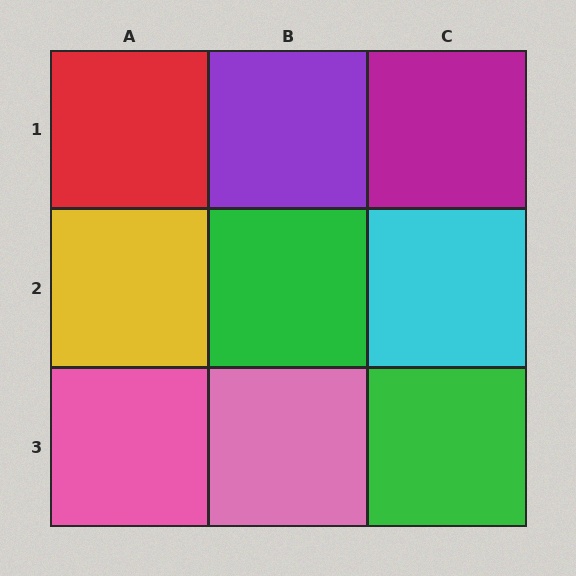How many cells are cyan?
1 cell is cyan.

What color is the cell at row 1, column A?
Red.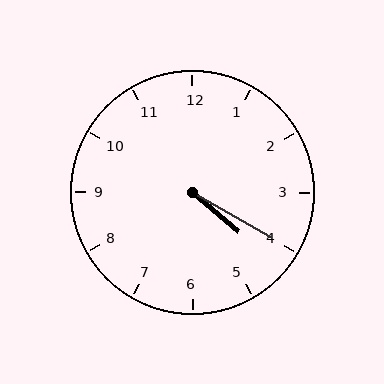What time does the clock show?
4:20.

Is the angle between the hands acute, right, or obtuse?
It is acute.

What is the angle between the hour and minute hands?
Approximately 10 degrees.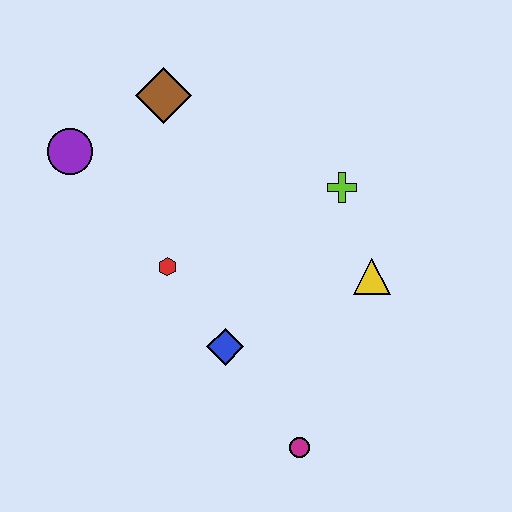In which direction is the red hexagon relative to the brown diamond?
The red hexagon is below the brown diamond.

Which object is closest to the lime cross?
The yellow triangle is closest to the lime cross.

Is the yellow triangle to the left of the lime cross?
No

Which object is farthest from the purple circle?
The magenta circle is farthest from the purple circle.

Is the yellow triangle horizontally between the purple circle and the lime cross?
No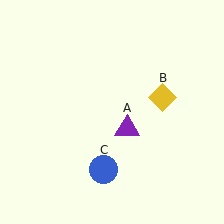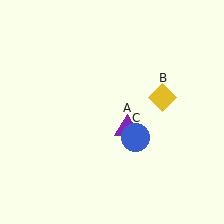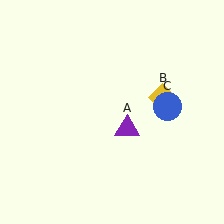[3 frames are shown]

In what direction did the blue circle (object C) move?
The blue circle (object C) moved up and to the right.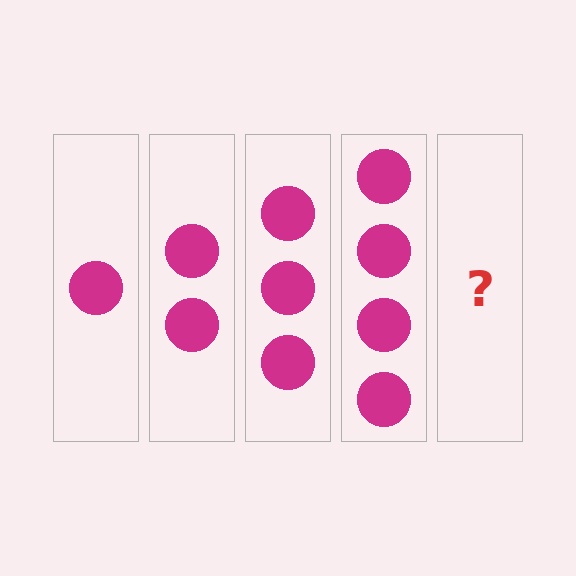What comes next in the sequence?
The next element should be 5 circles.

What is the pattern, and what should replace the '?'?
The pattern is that each step adds one more circle. The '?' should be 5 circles.